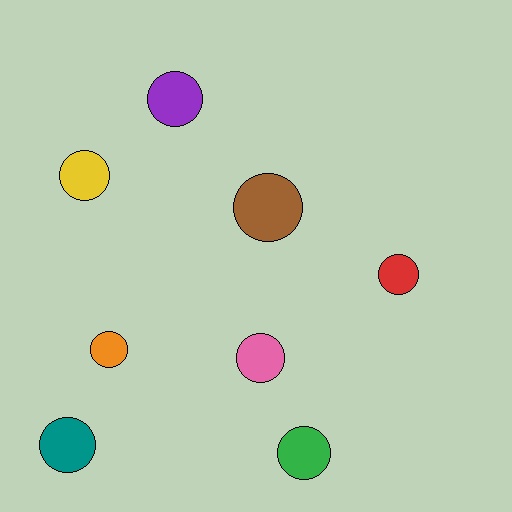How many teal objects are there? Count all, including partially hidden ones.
There is 1 teal object.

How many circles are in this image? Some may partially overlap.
There are 8 circles.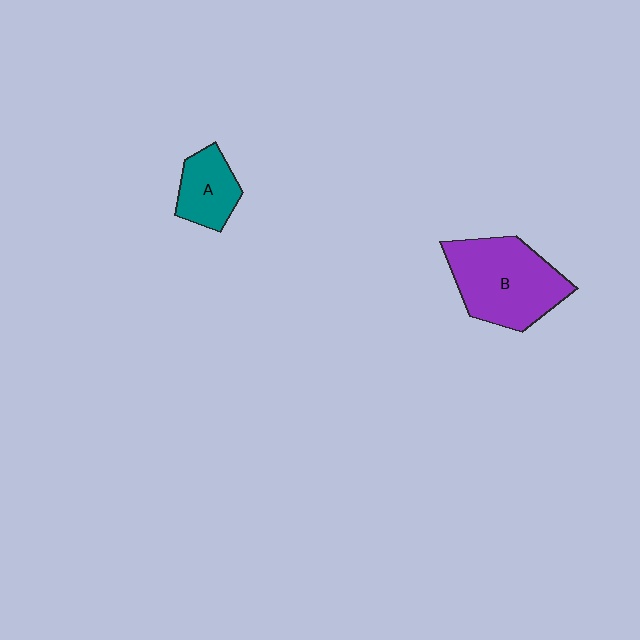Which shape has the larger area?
Shape B (purple).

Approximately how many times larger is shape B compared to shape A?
Approximately 2.1 times.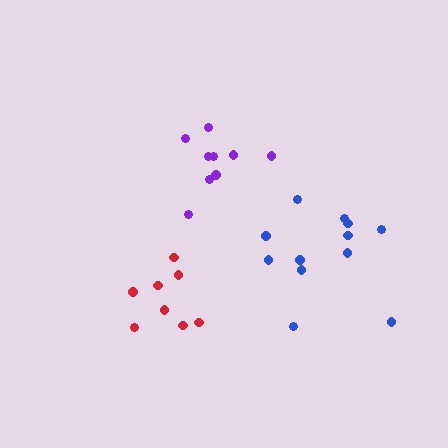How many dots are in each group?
Group 1: 8 dots, Group 2: 9 dots, Group 3: 12 dots (29 total).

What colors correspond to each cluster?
The clusters are colored: red, purple, blue.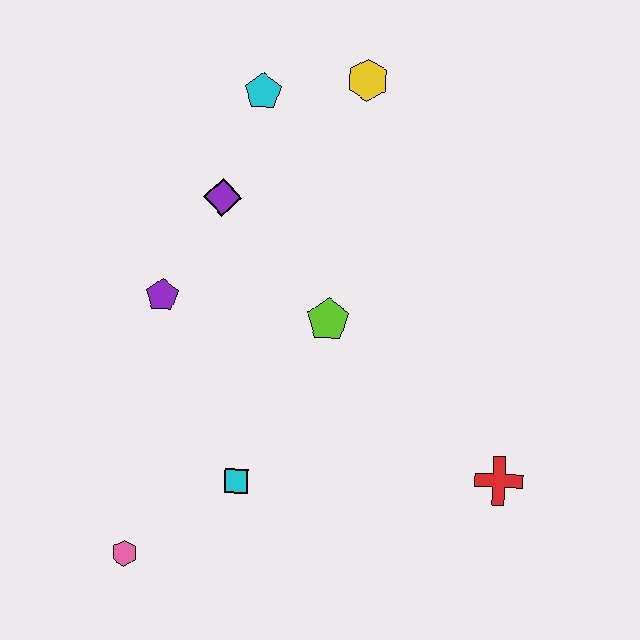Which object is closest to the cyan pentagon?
The yellow hexagon is closest to the cyan pentagon.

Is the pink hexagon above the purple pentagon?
No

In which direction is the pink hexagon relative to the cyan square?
The pink hexagon is to the left of the cyan square.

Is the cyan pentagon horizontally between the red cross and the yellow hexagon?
No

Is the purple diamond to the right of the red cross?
No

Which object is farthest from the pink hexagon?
The yellow hexagon is farthest from the pink hexagon.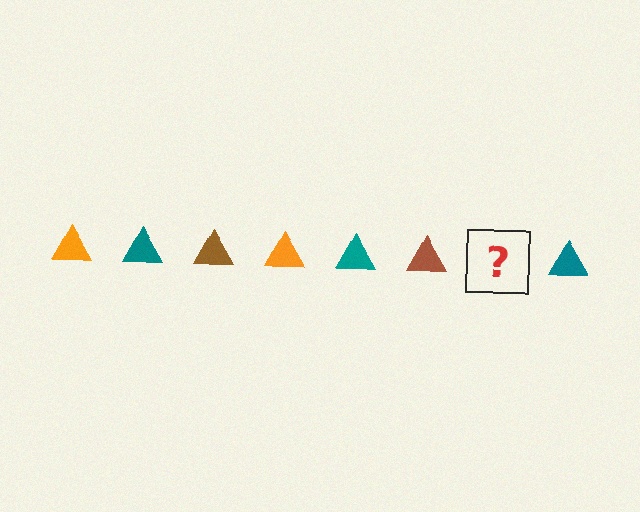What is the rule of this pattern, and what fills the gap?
The rule is that the pattern cycles through orange, teal, brown triangles. The gap should be filled with an orange triangle.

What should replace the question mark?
The question mark should be replaced with an orange triangle.